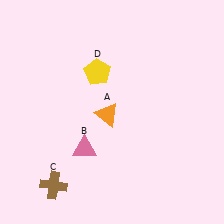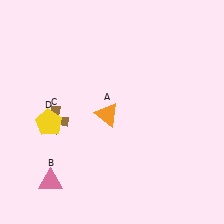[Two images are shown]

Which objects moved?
The objects that moved are: the pink triangle (B), the brown cross (C), the yellow pentagon (D).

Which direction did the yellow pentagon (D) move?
The yellow pentagon (D) moved down.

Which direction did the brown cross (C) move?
The brown cross (C) moved up.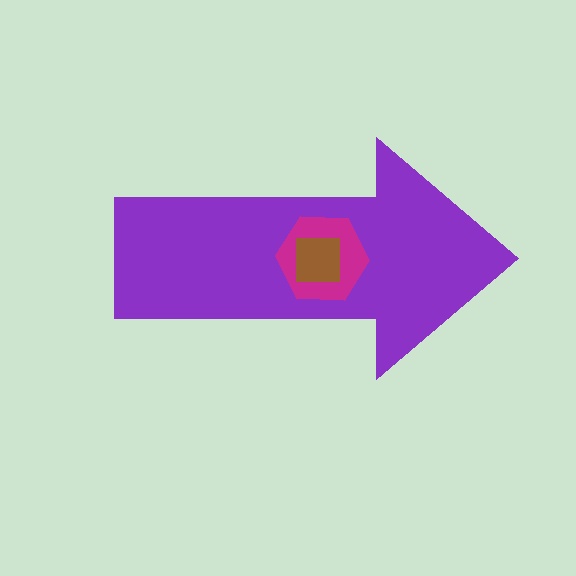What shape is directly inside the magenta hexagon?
The brown square.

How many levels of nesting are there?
3.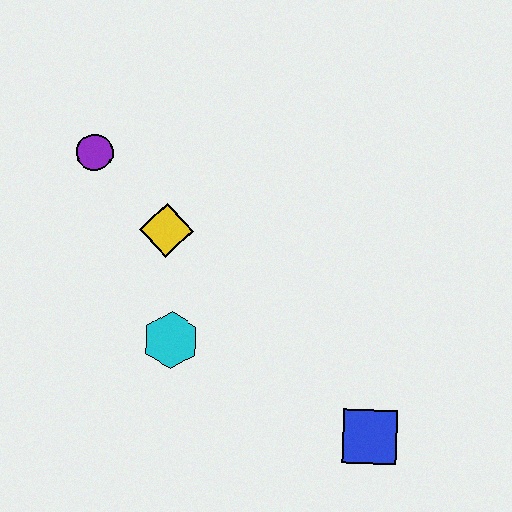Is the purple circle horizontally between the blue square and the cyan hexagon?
No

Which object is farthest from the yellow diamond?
The blue square is farthest from the yellow diamond.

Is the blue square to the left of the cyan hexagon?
No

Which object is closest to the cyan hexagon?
The yellow diamond is closest to the cyan hexagon.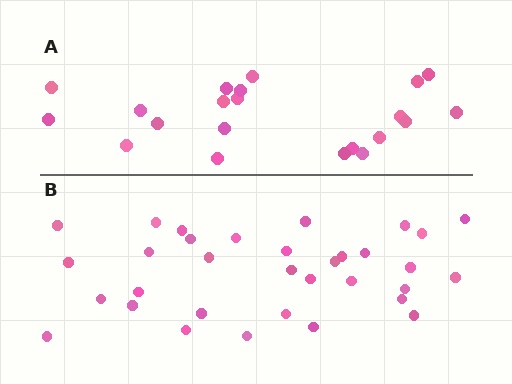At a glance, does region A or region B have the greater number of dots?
Region B (the bottom region) has more dots.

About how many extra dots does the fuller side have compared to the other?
Region B has roughly 12 or so more dots than region A.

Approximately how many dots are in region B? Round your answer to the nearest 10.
About 30 dots. (The exact count is 33, which rounds to 30.)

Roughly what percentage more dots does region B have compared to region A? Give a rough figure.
About 55% more.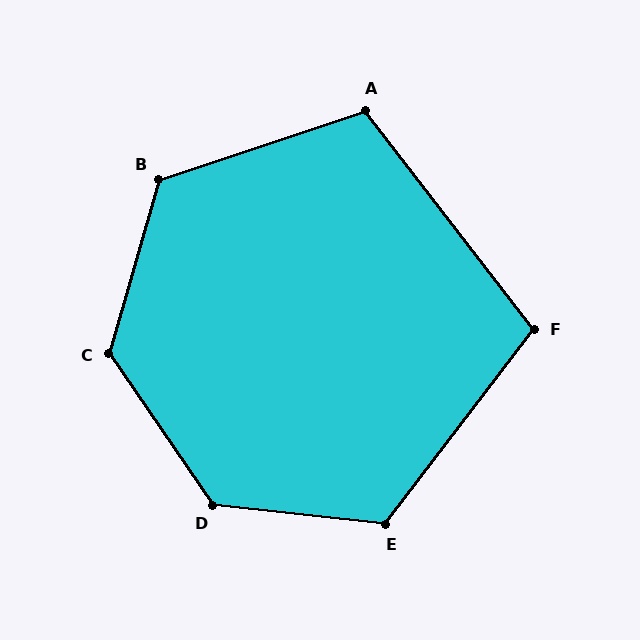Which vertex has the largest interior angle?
D, at approximately 131 degrees.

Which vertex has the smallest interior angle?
F, at approximately 105 degrees.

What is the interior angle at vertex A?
Approximately 109 degrees (obtuse).